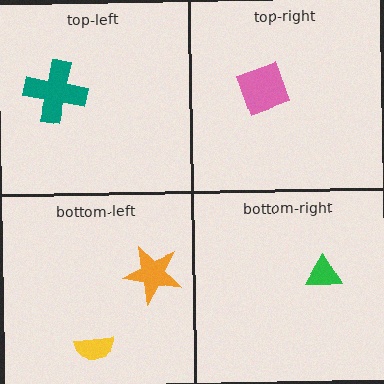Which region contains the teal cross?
The top-left region.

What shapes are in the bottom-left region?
The orange star, the yellow semicircle.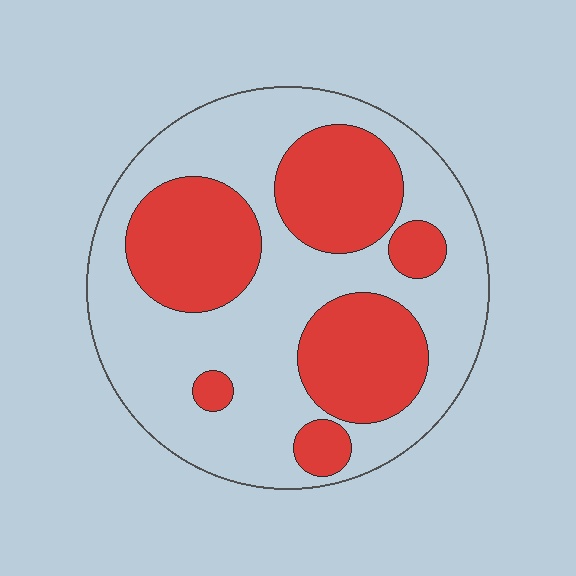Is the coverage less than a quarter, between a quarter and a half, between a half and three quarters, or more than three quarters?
Between a quarter and a half.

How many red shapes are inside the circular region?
6.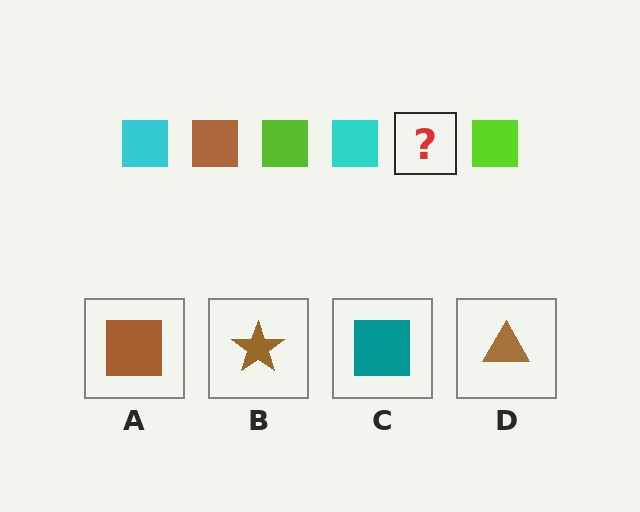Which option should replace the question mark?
Option A.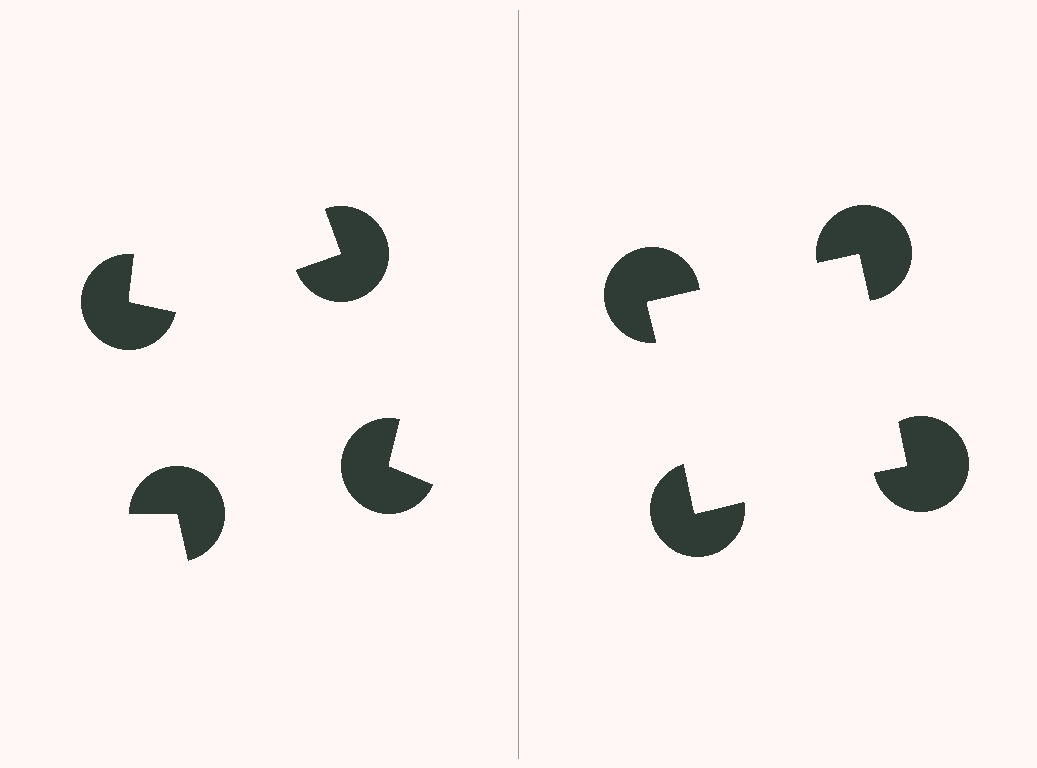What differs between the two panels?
The pac-man discs are positioned identically on both sides; only the wedge orientations differ. On the right they align to a square; on the left they are misaligned.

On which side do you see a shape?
An illusory square appears on the right side. On the left side the wedge cuts are rotated, so no coherent shape forms.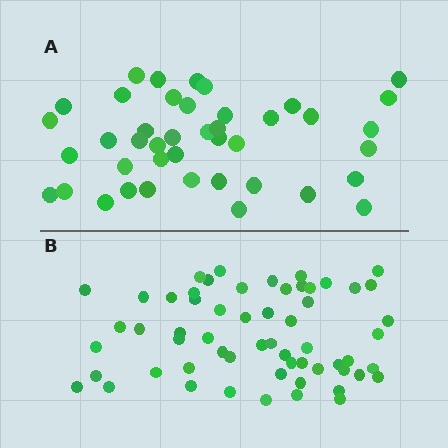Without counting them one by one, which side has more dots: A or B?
Region B (the bottom region) has more dots.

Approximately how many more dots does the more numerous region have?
Region B has approximately 15 more dots than region A.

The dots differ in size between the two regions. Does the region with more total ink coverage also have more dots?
No. Region A has more total ink coverage because its dots are larger, but region B actually contains more individual dots. Total area can be misleading — the number of items is what matters here.